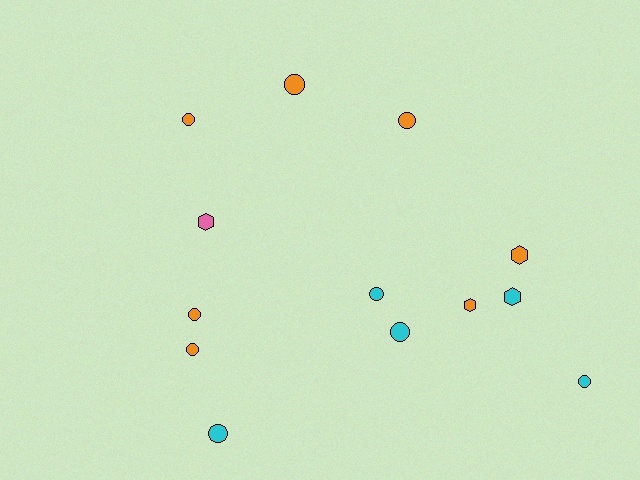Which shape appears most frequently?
Circle, with 9 objects.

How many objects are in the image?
There are 13 objects.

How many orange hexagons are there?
There are 2 orange hexagons.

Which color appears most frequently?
Orange, with 7 objects.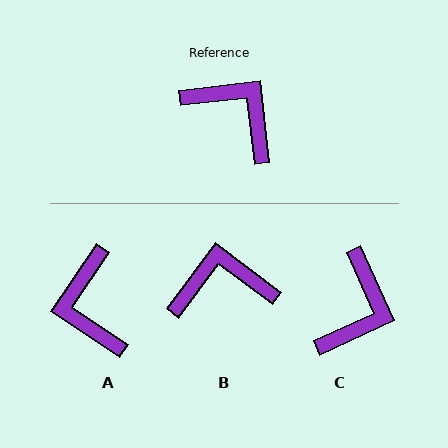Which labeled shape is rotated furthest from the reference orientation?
A, about 140 degrees away.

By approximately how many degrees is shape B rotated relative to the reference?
Approximately 47 degrees counter-clockwise.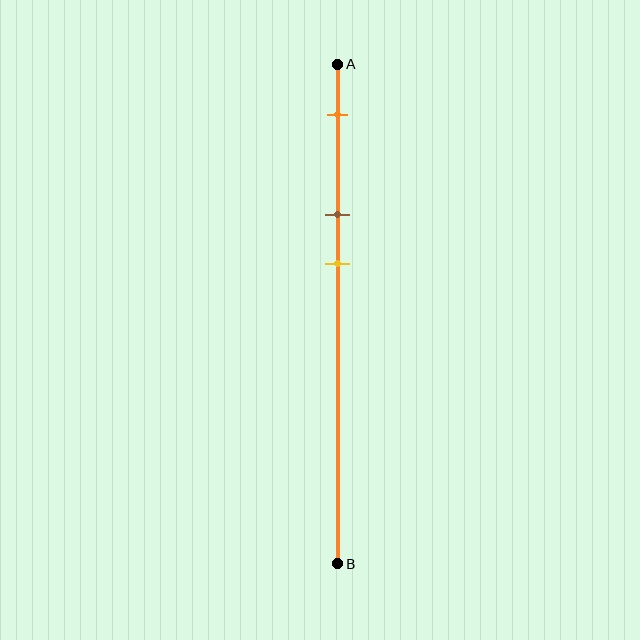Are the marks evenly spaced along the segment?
Yes, the marks are approximately evenly spaced.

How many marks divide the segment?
There are 3 marks dividing the segment.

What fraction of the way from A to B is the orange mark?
The orange mark is approximately 10% (0.1) of the way from A to B.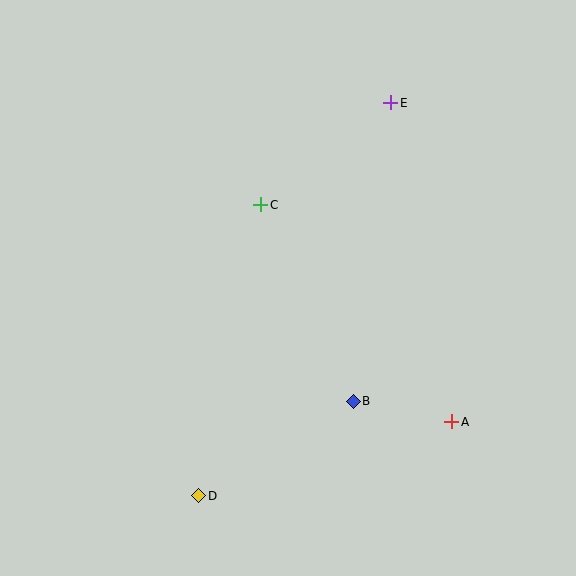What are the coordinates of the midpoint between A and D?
The midpoint between A and D is at (325, 459).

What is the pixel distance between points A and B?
The distance between A and B is 101 pixels.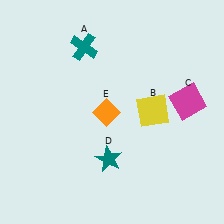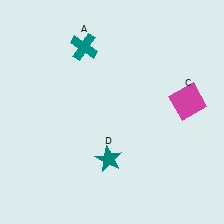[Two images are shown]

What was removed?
The yellow square (B), the orange diamond (E) were removed in Image 2.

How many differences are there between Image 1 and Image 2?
There are 2 differences between the two images.